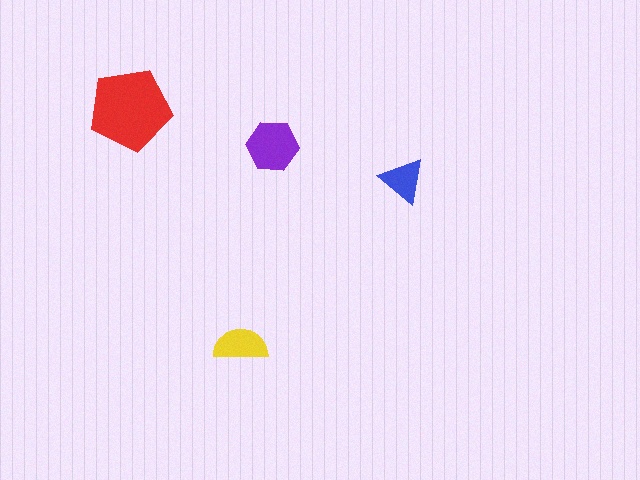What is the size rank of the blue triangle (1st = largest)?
4th.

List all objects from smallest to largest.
The blue triangle, the yellow semicircle, the purple hexagon, the red pentagon.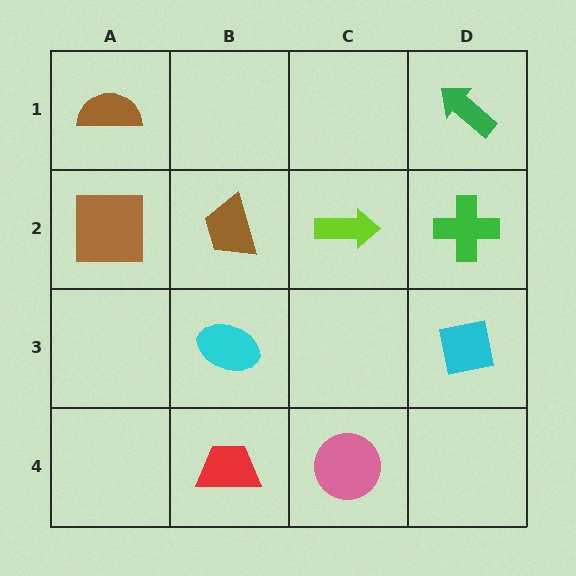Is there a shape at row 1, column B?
No, that cell is empty.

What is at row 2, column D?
A green cross.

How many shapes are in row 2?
4 shapes.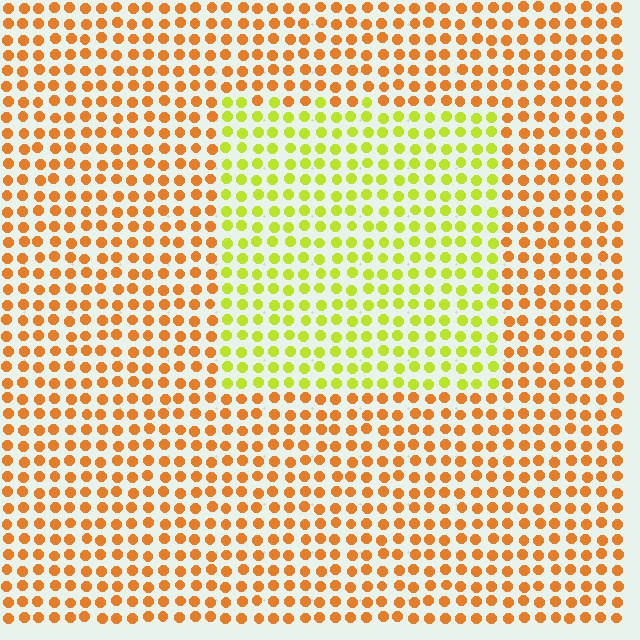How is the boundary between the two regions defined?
The boundary is defined purely by a slight shift in hue (about 47 degrees). Spacing, size, and orientation are identical on both sides.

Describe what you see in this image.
The image is filled with small orange elements in a uniform arrangement. A rectangle-shaped region is visible where the elements are tinted to a slightly different hue, forming a subtle color boundary.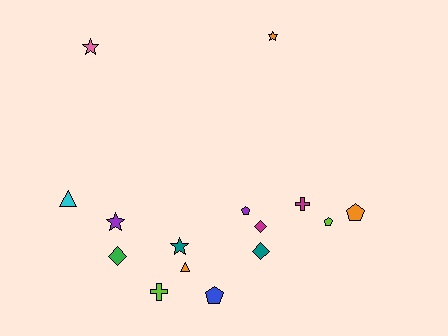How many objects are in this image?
There are 15 objects.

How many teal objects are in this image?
There are 2 teal objects.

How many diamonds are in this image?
There are 3 diamonds.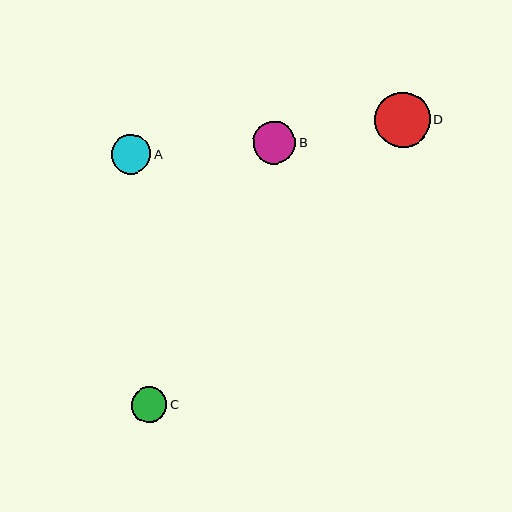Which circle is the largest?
Circle D is the largest with a size of approximately 55 pixels.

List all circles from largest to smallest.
From largest to smallest: D, B, A, C.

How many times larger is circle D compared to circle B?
Circle D is approximately 1.3 times the size of circle B.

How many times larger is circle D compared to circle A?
Circle D is approximately 1.4 times the size of circle A.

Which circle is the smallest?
Circle C is the smallest with a size of approximately 36 pixels.